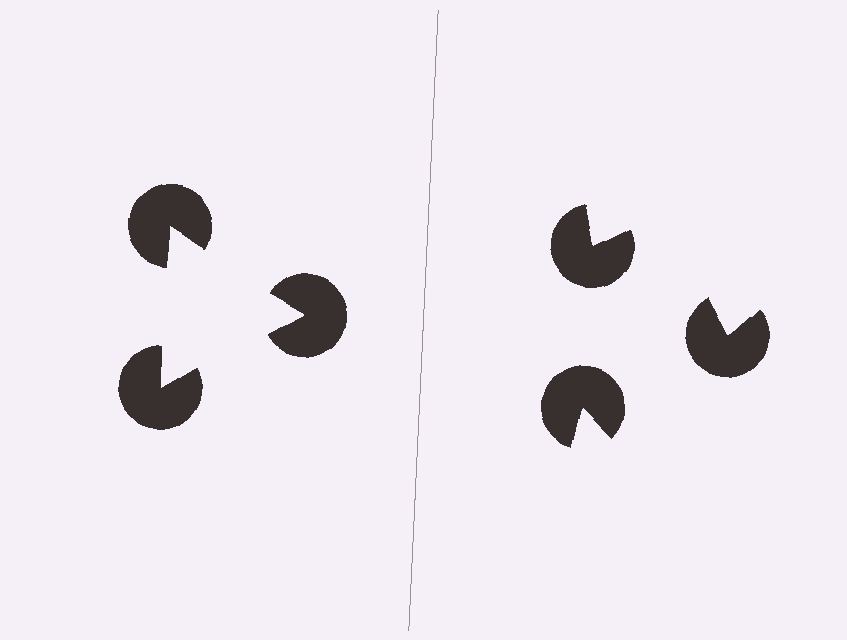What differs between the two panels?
The pac-man discs are positioned identically on both sides; only the wedge orientations differ. On the left they align to a triangle; on the right they are misaligned.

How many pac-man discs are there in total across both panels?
6 — 3 on each side.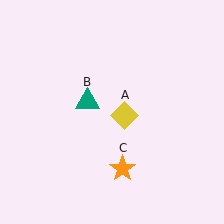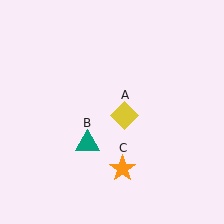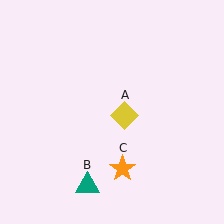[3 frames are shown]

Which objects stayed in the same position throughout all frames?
Yellow diamond (object A) and orange star (object C) remained stationary.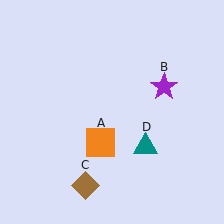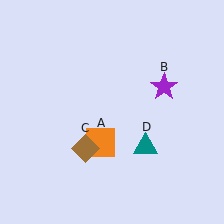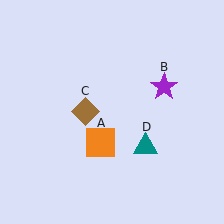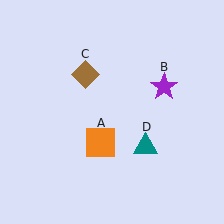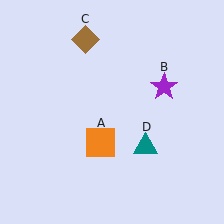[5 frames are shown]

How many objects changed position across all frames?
1 object changed position: brown diamond (object C).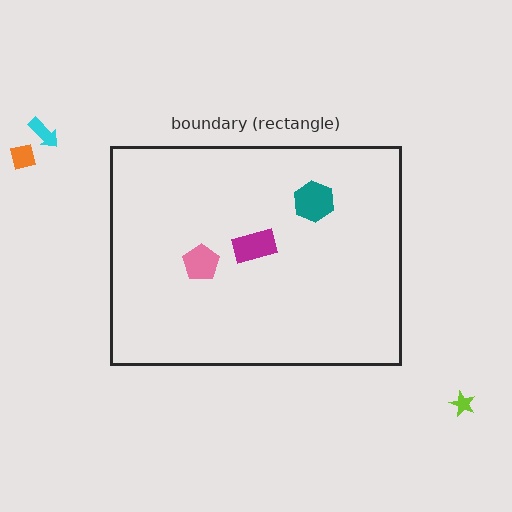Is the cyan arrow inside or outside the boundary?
Outside.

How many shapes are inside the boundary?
3 inside, 3 outside.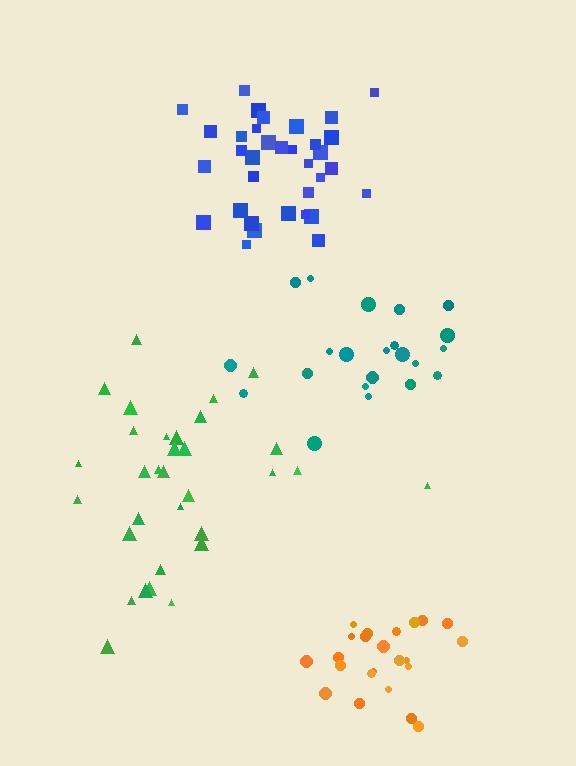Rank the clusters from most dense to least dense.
orange, blue, teal, green.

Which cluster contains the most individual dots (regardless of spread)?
Blue (35).